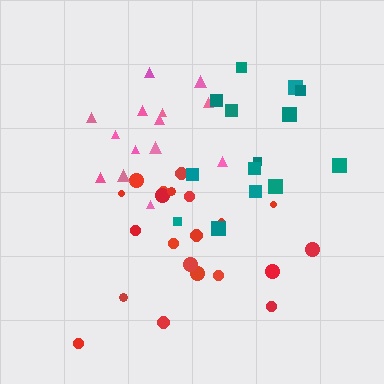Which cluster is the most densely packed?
Red.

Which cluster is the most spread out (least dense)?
Teal.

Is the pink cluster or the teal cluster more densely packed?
Pink.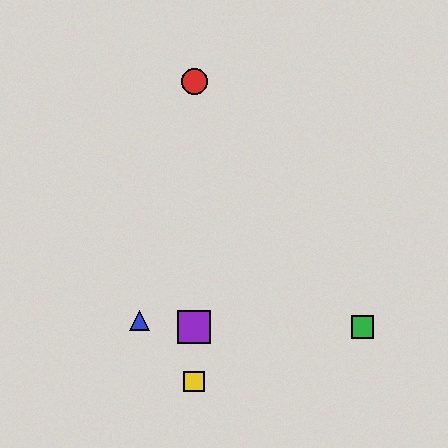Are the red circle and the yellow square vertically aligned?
Yes, both are at x≈194.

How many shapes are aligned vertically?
3 shapes (the red circle, the yellow square, the purple square) are aligned vertically.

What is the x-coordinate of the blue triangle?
The blue triangle is at x≈140.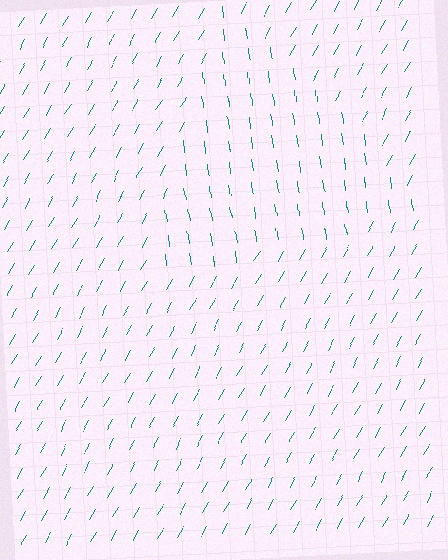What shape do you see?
I see a triangle.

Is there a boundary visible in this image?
Yes, there is a texture boundary formed by a change in line orientation.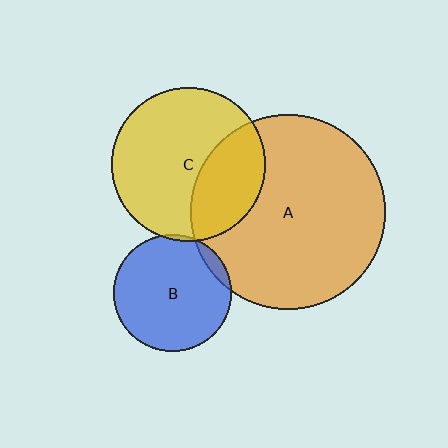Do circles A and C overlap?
Yes.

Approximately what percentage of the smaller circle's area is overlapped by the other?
Approximately 30%.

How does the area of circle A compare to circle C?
Approximately 1.6 times.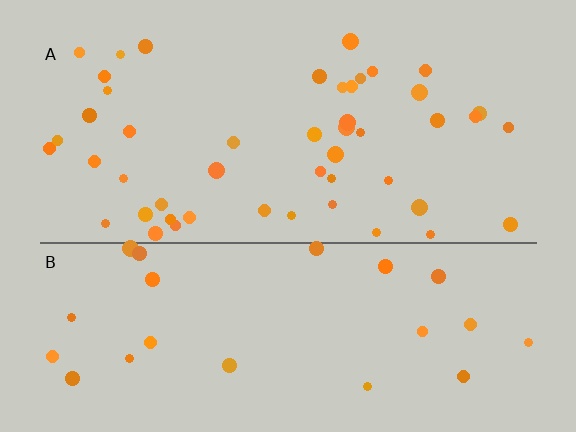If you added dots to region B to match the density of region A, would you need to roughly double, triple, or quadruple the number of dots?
Approximately double.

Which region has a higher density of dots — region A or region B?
A (the top).